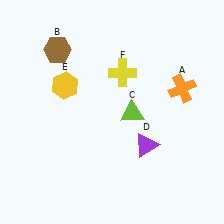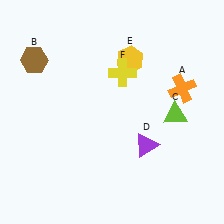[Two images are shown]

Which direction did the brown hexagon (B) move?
The brown hexagon (B) moved left.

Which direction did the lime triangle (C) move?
The lime triangle (C) moved right.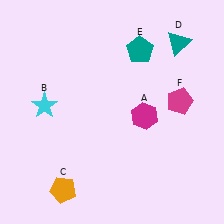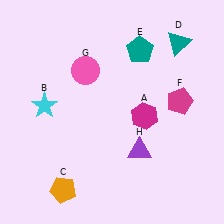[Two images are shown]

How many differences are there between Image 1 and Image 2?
There are 2 differences between the two images.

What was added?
A pink circle (G), a purple triangle (H) were added in Image 2.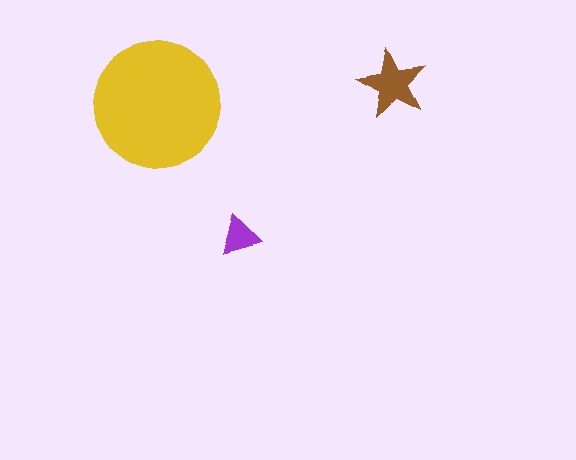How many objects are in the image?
There are 3 objects in the image.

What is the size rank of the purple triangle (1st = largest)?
3rd.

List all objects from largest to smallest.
The yellow circle, the brown star, the purple triangle.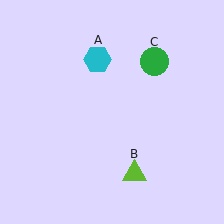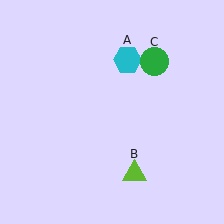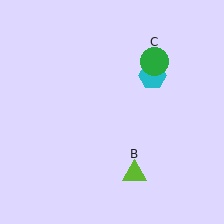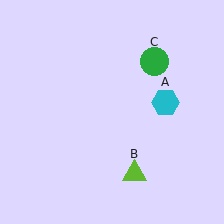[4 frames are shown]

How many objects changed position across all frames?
1 object changed position: cyan hexagon (object A).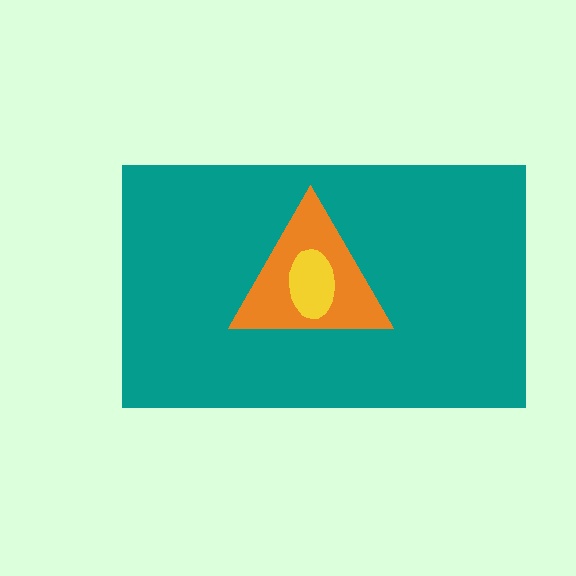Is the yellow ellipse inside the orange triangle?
Yes.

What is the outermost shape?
The teal rectangle.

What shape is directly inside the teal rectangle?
The orange triangle.